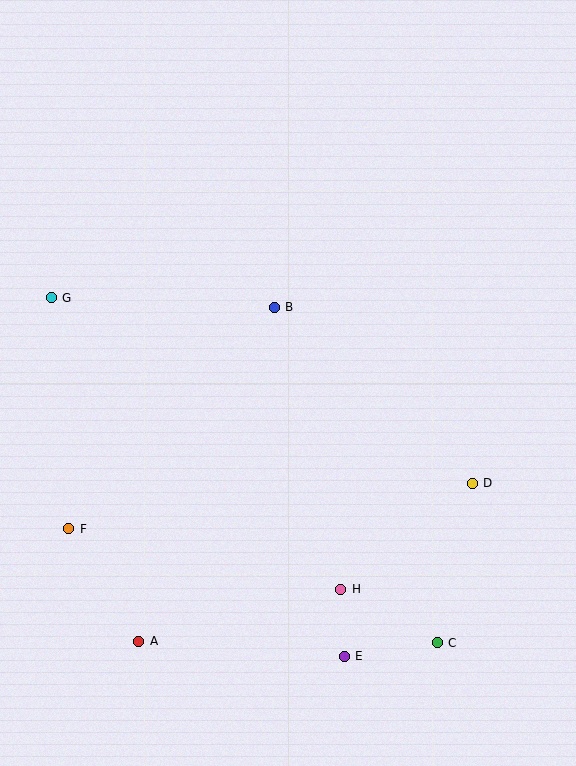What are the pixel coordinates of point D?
Point D is at (472, 483).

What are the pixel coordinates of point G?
Point G is at (51, 298).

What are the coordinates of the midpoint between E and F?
The midpoint between E and F is at (206, 592).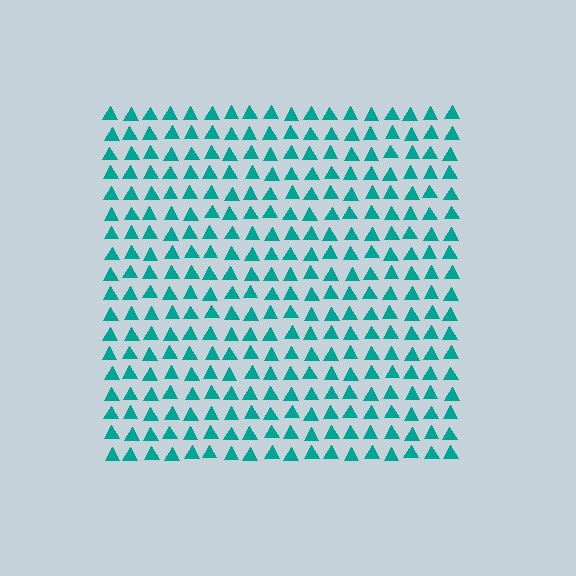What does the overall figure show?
The overall figure shows a square.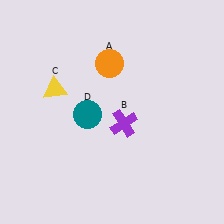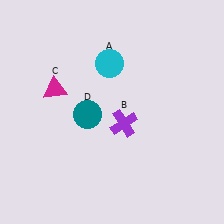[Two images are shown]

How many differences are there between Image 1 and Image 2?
There are 2 differences between the two images.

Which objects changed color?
A changed from orange to cyan. C changed from yellow to magenta.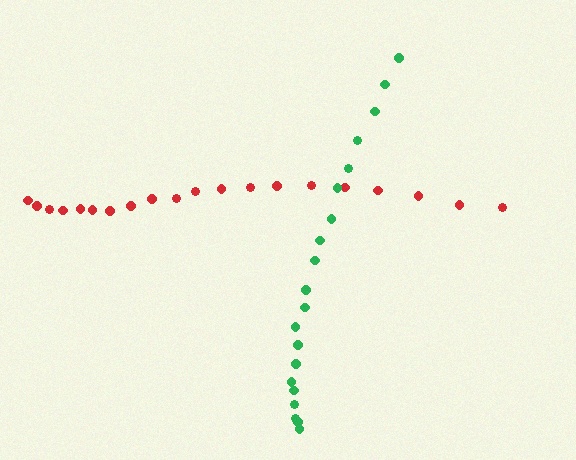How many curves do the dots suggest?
There are 2 distinct paths.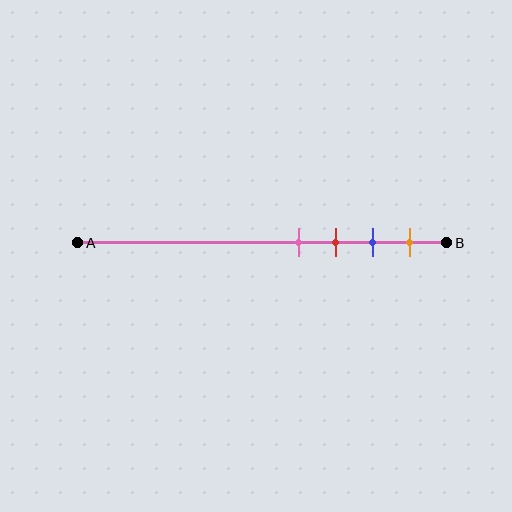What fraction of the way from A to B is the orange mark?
The orange mark is approximately 90% (0.9) of the way from A to B.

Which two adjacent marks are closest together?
The pink and red marks are the closest adjacent pair.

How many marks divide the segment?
There are 4 marks dividing the segment.